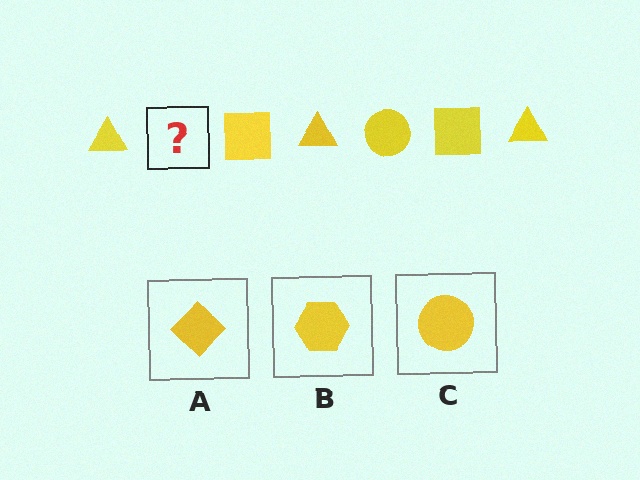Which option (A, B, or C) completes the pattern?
C.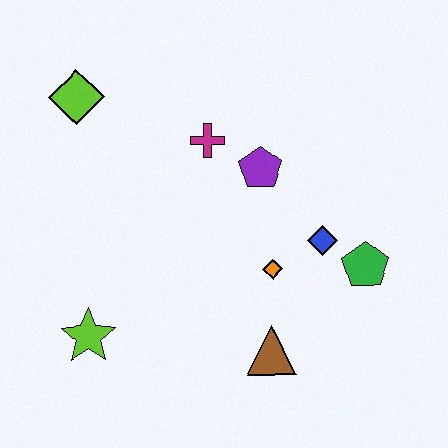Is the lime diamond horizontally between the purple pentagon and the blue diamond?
No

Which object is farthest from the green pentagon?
The lime diamond is farthest from the green pentagon.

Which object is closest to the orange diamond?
The blue diamond is closest to the orange diamond.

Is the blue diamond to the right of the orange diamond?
Yes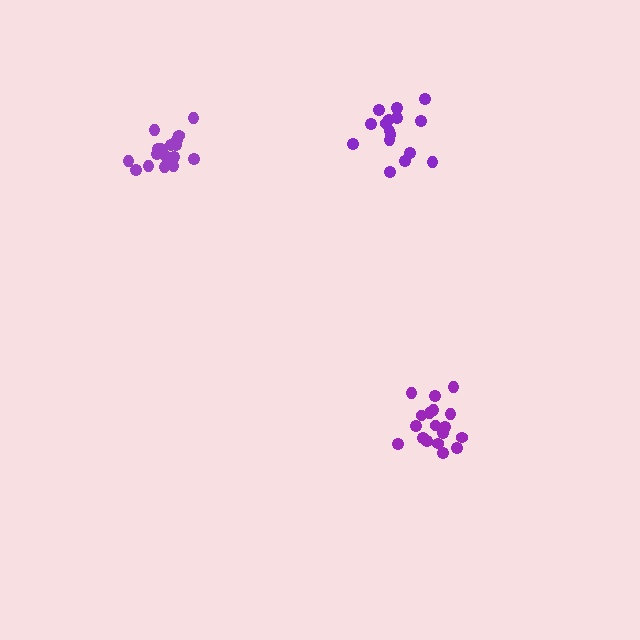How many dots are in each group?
Group 1: 18 dots, Group 2: 19 dots, Group 3: 17 dots (54 total).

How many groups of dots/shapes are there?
There are 3 groups.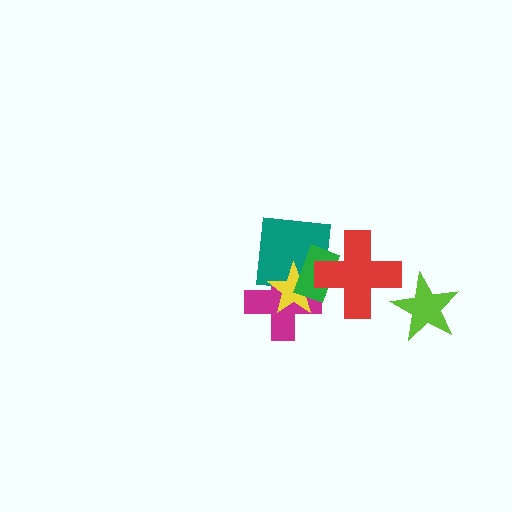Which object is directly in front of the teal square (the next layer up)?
The yellow star is directly in front of the teal square.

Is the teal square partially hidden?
Yes, it is partially covered by another shape.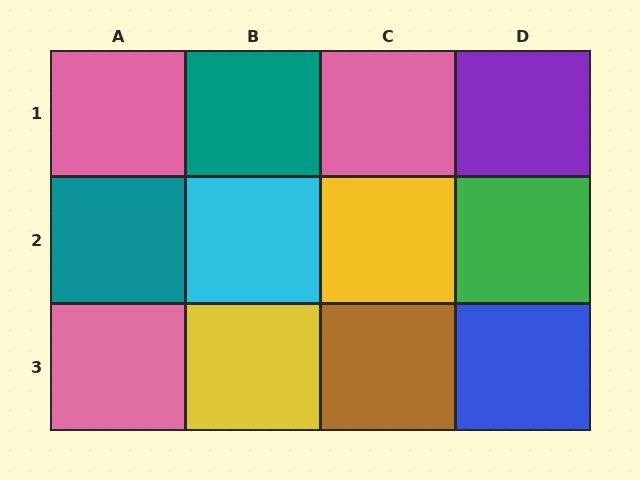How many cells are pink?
3 cells are pink.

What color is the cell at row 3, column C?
Brown.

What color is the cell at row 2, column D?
Green.